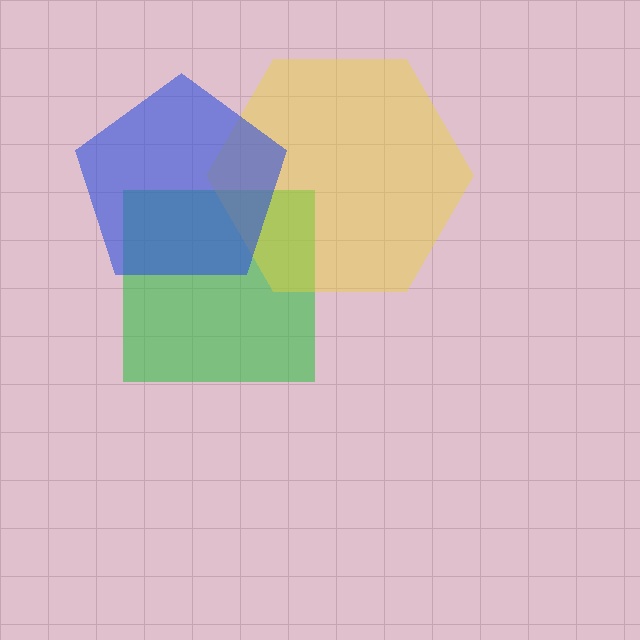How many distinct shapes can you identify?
There are 3 distinct shapes: a green square, a yellow hexagon, a blue pentagon.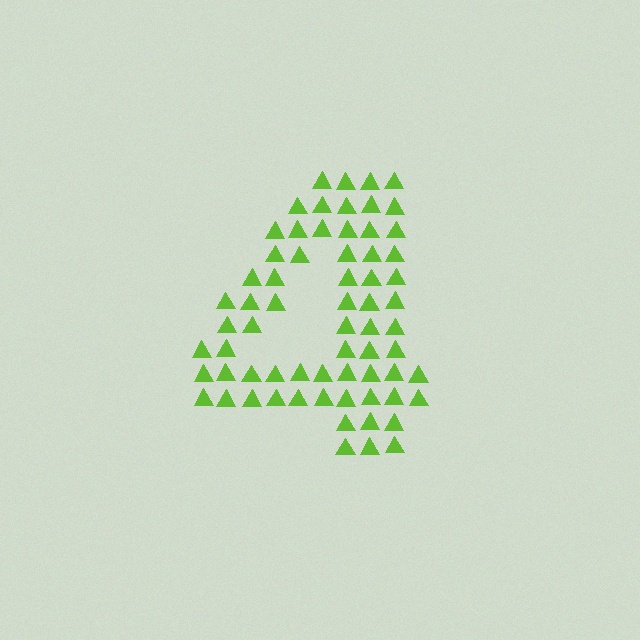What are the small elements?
The small elements are triangles.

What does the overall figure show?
The overall figure shows the digit 4.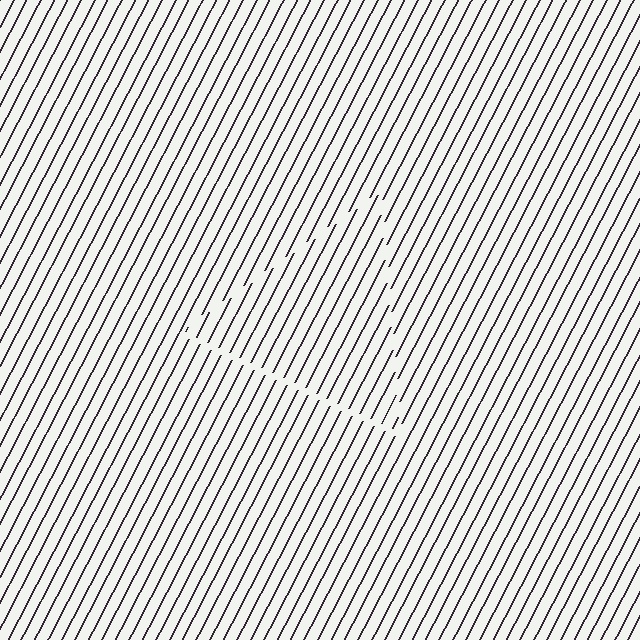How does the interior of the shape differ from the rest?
The interior of the shape contains the same grating, shifted by half a period — the contour is defined by the phase discontinuity where line-ends from the inner and outer gratings abut.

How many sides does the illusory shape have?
3 sides — the line-ends trace a triangle.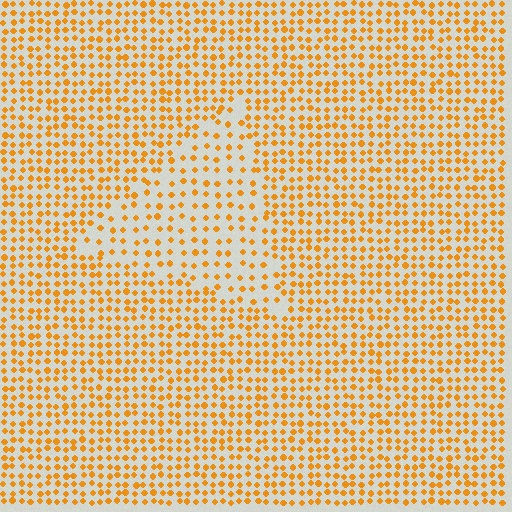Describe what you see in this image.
The image contains small orange elements arranged at two different densities. A triangle-shaped region is visible where the elements are less densely packed than the surrounding area.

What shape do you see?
I see a triangle.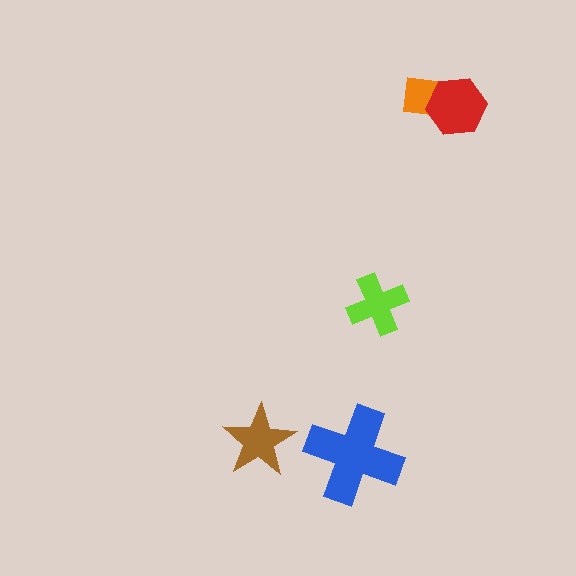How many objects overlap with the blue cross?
0 objects overlap with the blue cross.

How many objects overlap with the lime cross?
0 objects overlap with the lime cross.